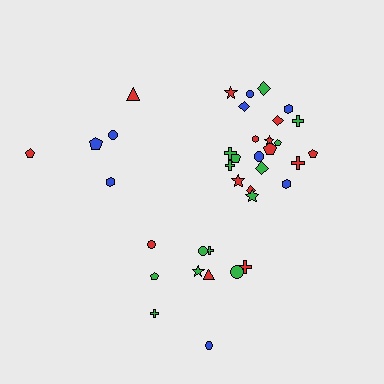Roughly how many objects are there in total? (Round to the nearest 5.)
Roughly 35 objects in total.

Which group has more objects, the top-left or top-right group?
The top-right group.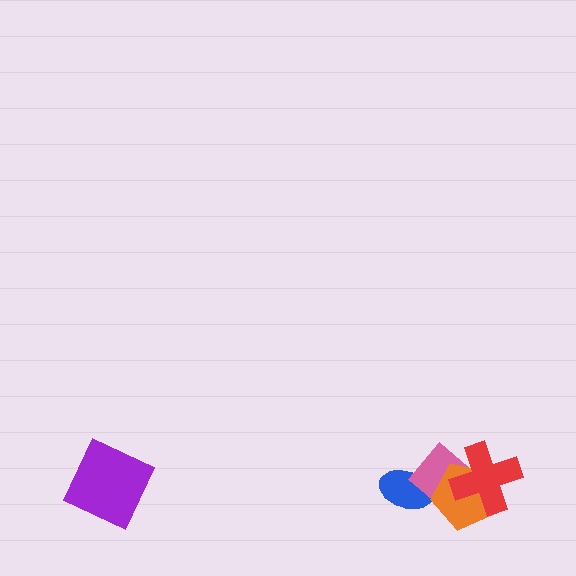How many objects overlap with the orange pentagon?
2 objects overlap with the orange pentagon.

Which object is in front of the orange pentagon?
The red cross is in front of the orange pentagon.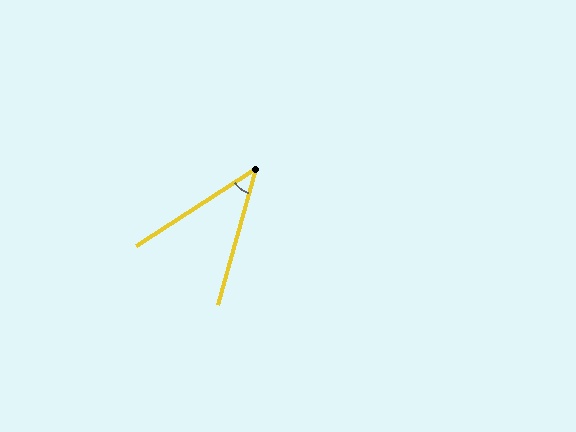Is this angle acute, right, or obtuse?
It is acute.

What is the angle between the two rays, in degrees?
Approximately 42 degrees.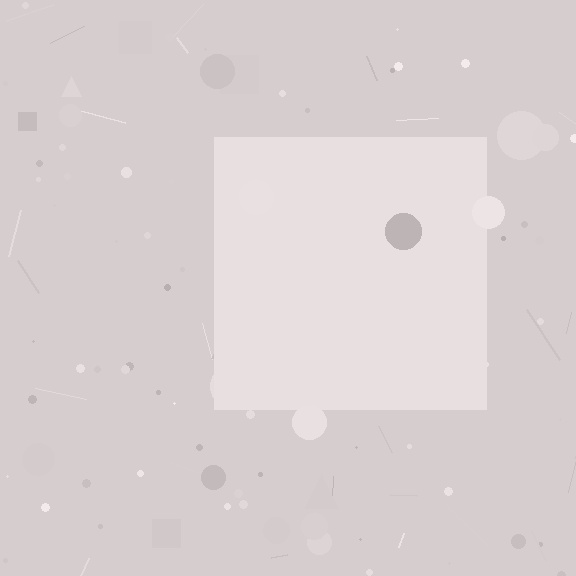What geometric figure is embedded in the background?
A square is embedded in the background.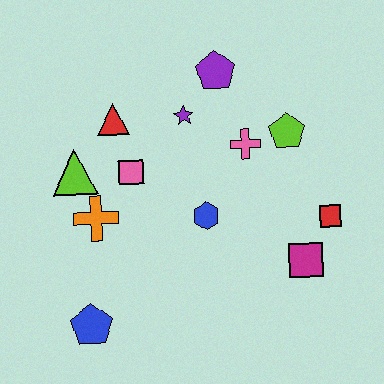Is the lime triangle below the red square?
No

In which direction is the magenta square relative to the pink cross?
The magenta square is below the pink cross.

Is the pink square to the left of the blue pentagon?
No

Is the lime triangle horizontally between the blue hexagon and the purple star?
No